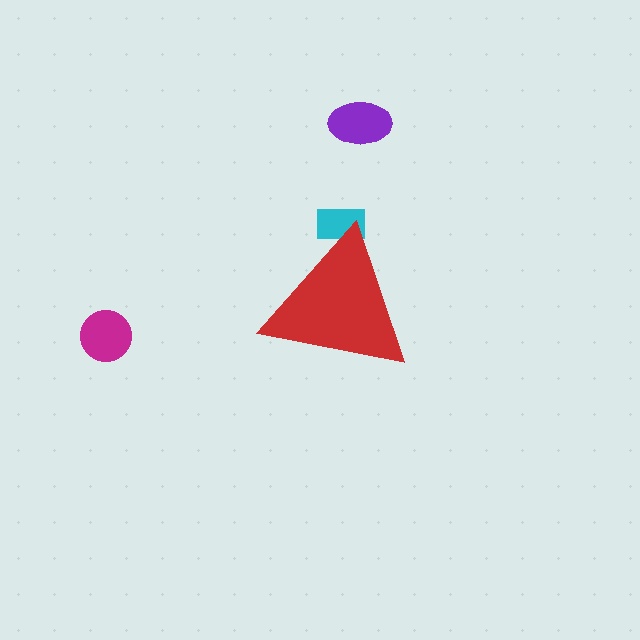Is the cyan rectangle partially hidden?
Yes, the cyan rectangle is partially hidden behind the red triangle.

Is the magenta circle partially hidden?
No, the magenta circle is fully visible.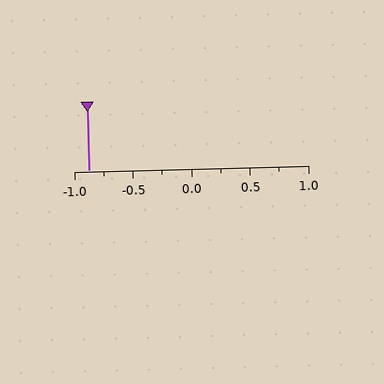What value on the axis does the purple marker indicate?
The marker indicates approximately -0.88.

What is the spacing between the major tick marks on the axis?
The major ticks are spaced 0.5 apart.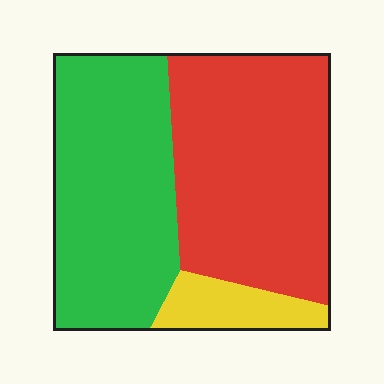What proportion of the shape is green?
Green covers about 45% of the shape.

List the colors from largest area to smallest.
From largest to smallest: red, green, yellow.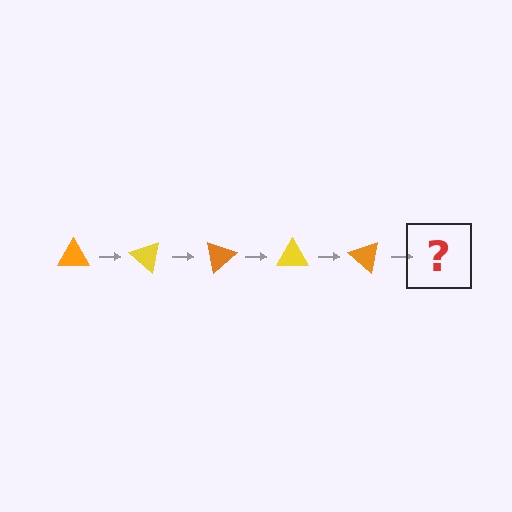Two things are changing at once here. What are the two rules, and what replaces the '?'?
The two rules are that it rotates 40 degrees each step and the color cycles through orange and yellow. The '?' should be a yellow triangle, rotated 200 degrees from the start.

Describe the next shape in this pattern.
It should be a yellow triangle, rotated 200 degrees from the start.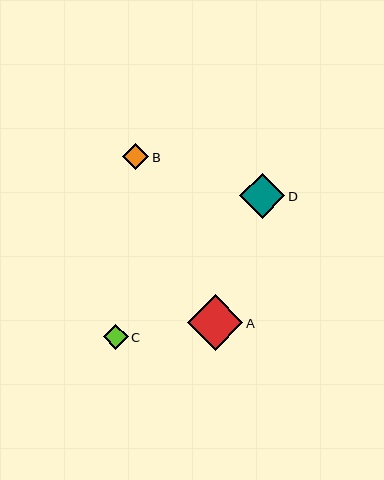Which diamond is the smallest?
Diamond C is the smallest with a size of approximately 25 pixels.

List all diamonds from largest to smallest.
From largest to smallest: A, D, B, C.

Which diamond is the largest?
Diamond A is the largest with a size of approximately 55 pixels.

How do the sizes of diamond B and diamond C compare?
Diamond B and diamond C are approximately the same size.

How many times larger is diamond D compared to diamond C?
Diamond D is approximately 1.8 times the size of diamond C.